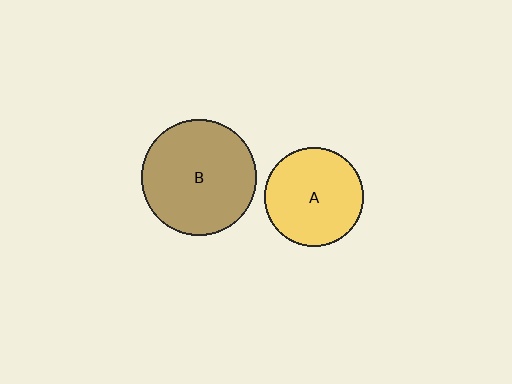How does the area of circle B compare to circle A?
Approximately 1.4 times.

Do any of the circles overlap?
No, none of the circles overlap.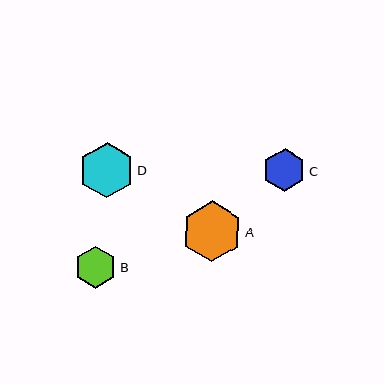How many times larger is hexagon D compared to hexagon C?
Hexagon D is approximately 1.3 times the size of hexagon C.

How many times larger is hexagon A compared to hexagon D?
Hexagon A is approximately 1.1 times the size of hexagon D.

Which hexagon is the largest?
Hexagon A is the largest with a size of approximately 60 pixels.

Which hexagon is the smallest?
Hexagon B is the smallest with a size of approximately 42 pixels.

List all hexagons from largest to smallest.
From largest to smallest: A, D, C, B.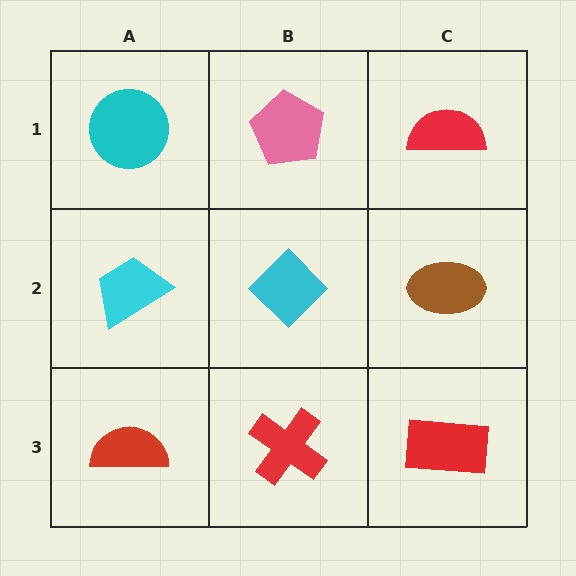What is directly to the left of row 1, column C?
A pink pentagon.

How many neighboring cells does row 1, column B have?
3.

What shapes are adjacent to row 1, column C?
A brown ellipse (row 2, column C), a pink pentagon (row 1, column B).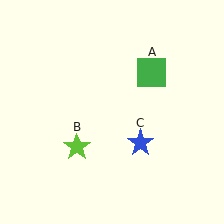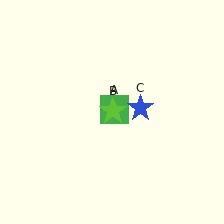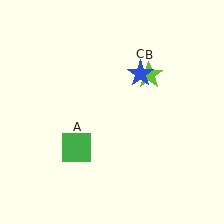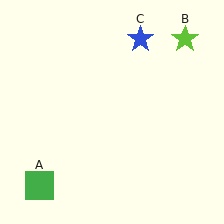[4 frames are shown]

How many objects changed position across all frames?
3 objects changed position: green square (object A), lime star (object B), blue star (object C).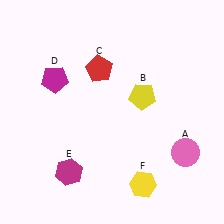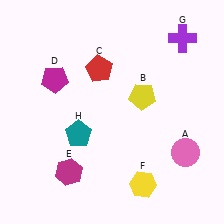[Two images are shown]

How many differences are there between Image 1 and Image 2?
There are 2 differences between the two images.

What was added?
A purple cross (G), a teal pentagon (H) were added in Image 2.